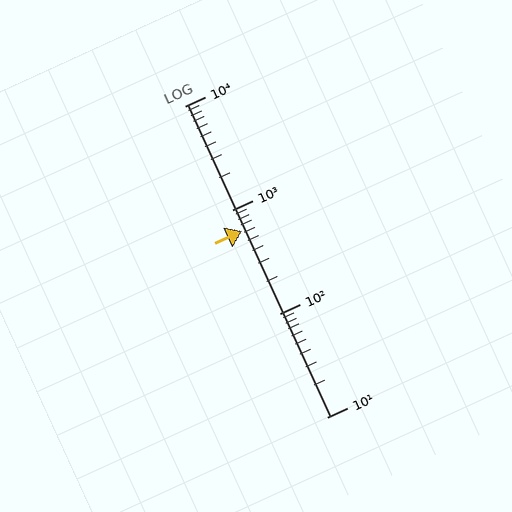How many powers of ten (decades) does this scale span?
The scale spans 3 decades, from 10 to 10000.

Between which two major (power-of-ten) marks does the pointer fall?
The pointer is between 100 and 1000.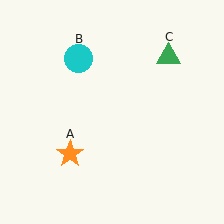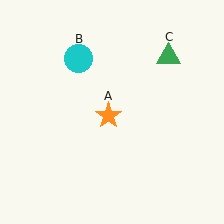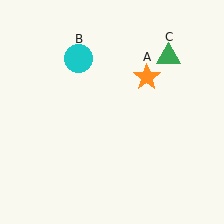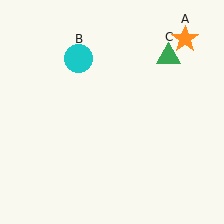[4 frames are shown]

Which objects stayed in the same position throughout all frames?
Cyan circle (object B) and green triangle (object C) remained stationary.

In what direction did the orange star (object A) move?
The orange star (object A) moved up and to the right.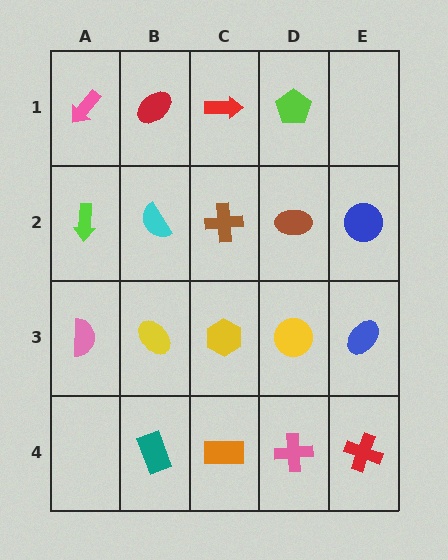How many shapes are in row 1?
4 shapes.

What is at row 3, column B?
A yellow ellipse.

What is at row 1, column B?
A red ellipse.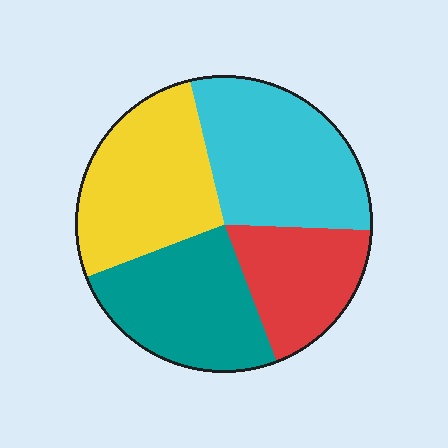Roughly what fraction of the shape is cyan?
Cyan covers around 30% of the shape.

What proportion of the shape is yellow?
Yellow takes up about one quarter (1/4) of the shape.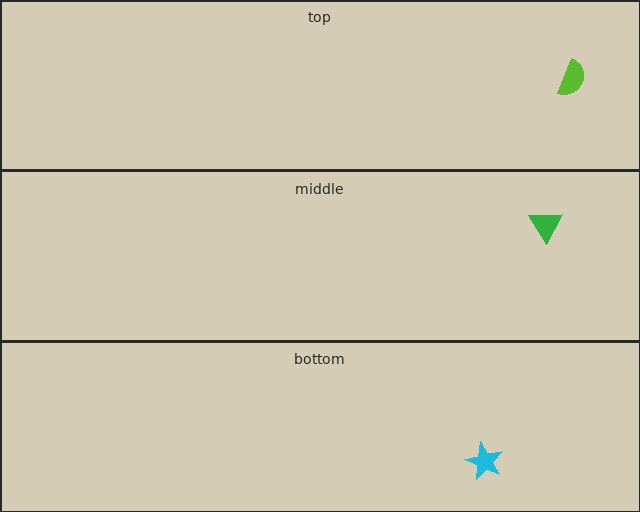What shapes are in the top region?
The lime semicircle.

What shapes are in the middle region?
The green triangle.